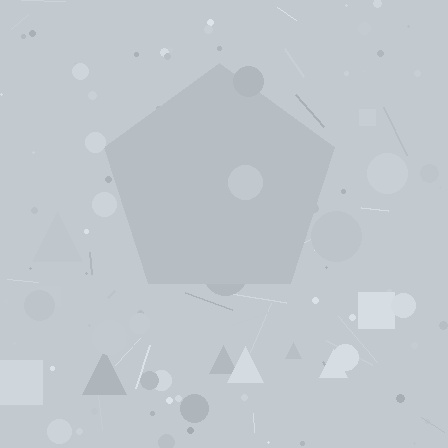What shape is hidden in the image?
A pentagon is hidden in the image.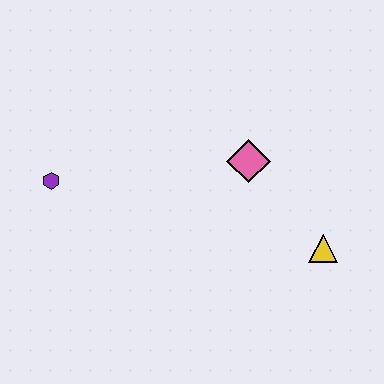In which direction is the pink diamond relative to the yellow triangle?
The pink diamond is above the yellow triangle.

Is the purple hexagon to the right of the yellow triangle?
No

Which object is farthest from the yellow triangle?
The purple hexagon is farthest from the yellow triangle.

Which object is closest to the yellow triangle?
The pink diamond is closest to the yellow triangle.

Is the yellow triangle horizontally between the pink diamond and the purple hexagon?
No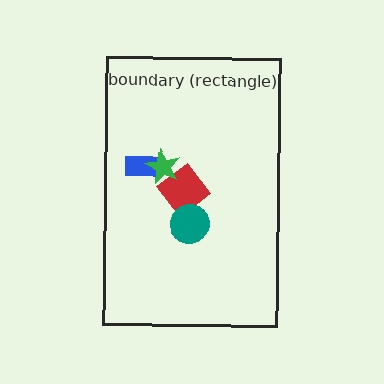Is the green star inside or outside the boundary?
Inside.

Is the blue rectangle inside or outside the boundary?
Inside.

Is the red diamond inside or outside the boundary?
Inside.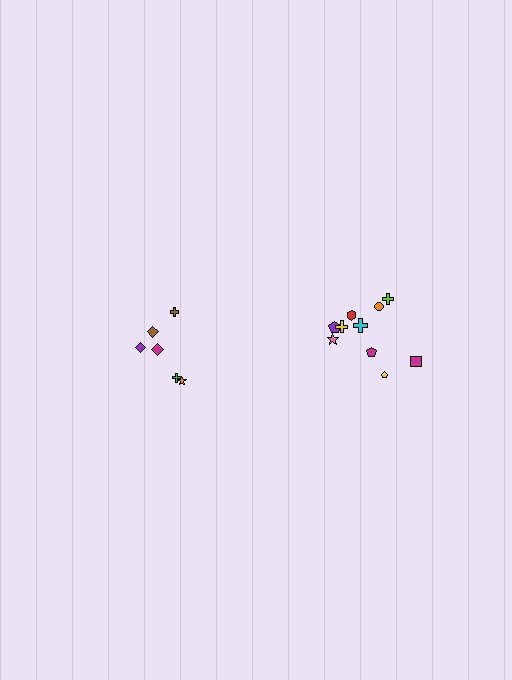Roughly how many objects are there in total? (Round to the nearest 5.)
Roughly 15 objects in total.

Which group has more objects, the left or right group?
The right group.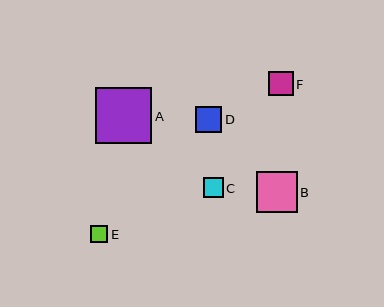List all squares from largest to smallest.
From largest to smallest: A, B, D, F, C, E.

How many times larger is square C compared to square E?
Square C is approximately 1.2 times the size of square E.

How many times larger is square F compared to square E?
Square F is approximately 1.5 times the size of square E.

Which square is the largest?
Square A is the largest with a size of approximately 56 pixels.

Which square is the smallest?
Square E is the smallest with a size of approximately 17 pixels.